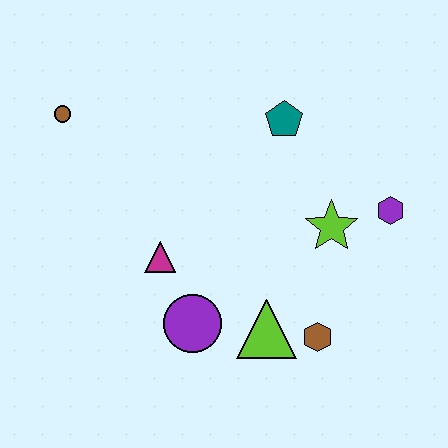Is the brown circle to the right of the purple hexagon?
No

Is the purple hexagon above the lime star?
Yes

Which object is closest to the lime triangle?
The brown hexagon is closest to the lime triangle.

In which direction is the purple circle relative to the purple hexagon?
The purple circle is to the left of the purple hexagon.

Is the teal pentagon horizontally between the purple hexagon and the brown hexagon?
No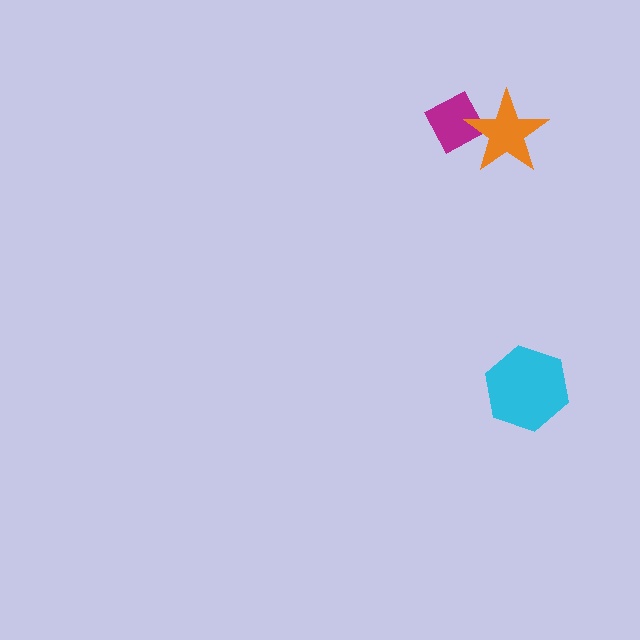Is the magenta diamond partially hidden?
Yes, it is partially covered by another shape.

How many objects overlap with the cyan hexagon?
0 objects overlap with the cyan hexagon.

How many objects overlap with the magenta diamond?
1 object overlaps with the magenta diamond.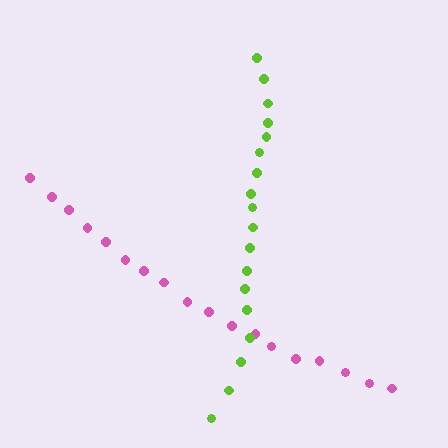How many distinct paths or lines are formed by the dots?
There are 2 distinct paths.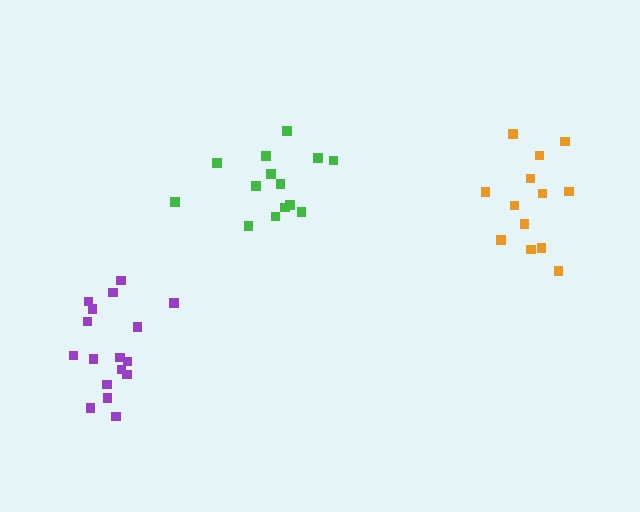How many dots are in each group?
Group 1: 17 dots, Group 2: 14 dots, Group 3: 13 dots (44 total).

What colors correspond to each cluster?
The clusters are colored: purple, green, orange.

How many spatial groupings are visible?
There are 3 spatial groupings.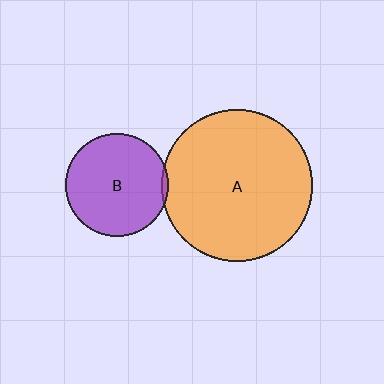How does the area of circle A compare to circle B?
Approximately 2.2 times.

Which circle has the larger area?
Circle A (orange).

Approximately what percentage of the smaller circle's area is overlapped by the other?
Approximately 5%.